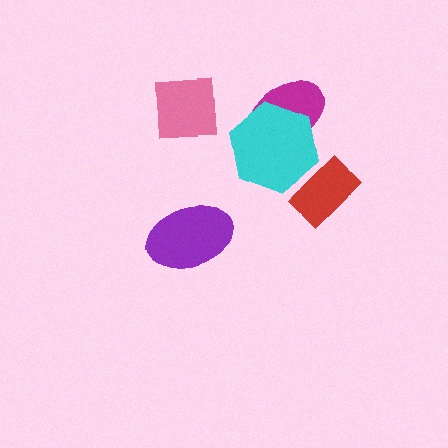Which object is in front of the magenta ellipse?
The cyan hexagon is in front of the magenta ellipse.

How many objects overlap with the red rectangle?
1 object overlaps with the red rectangle.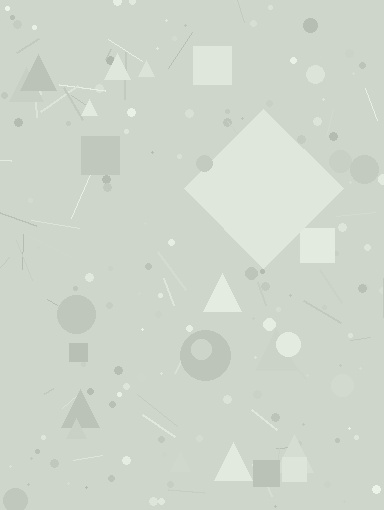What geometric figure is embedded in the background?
A diamond is embedded in the background.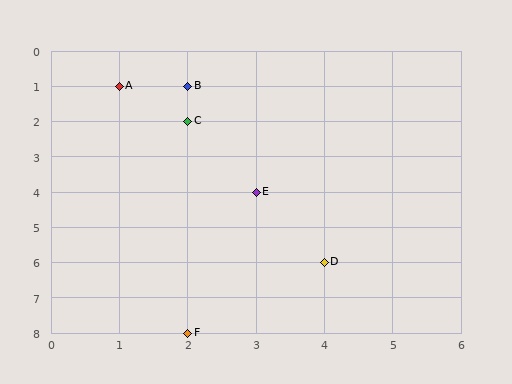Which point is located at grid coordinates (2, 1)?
Point B is at (2, 1).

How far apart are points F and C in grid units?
Points F and C are 6 rows apart.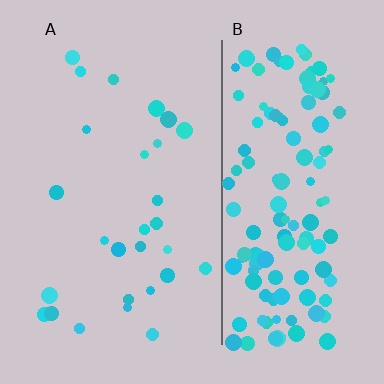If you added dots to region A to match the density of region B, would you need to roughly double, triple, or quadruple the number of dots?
Approximately quadruple.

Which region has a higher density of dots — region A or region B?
B (the right).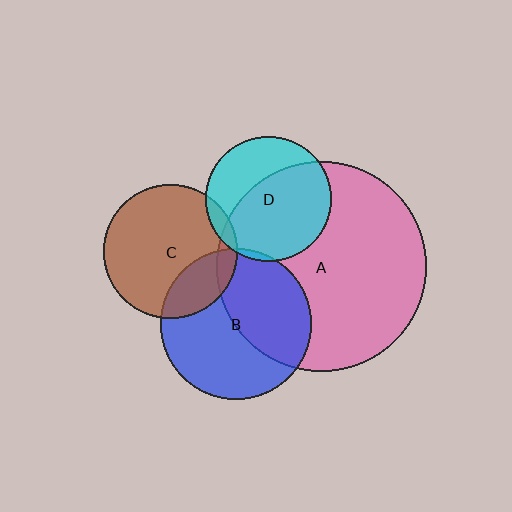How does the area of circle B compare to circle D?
Approximately 1.4 times.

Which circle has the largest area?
Circle A (pink).